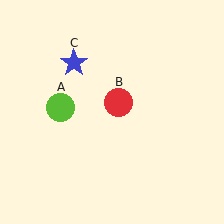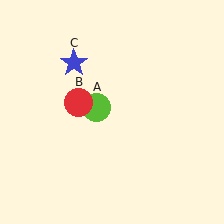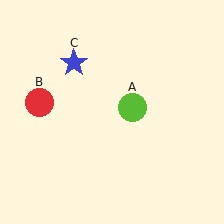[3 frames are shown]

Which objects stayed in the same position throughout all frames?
Blue star (object C) remained stationary.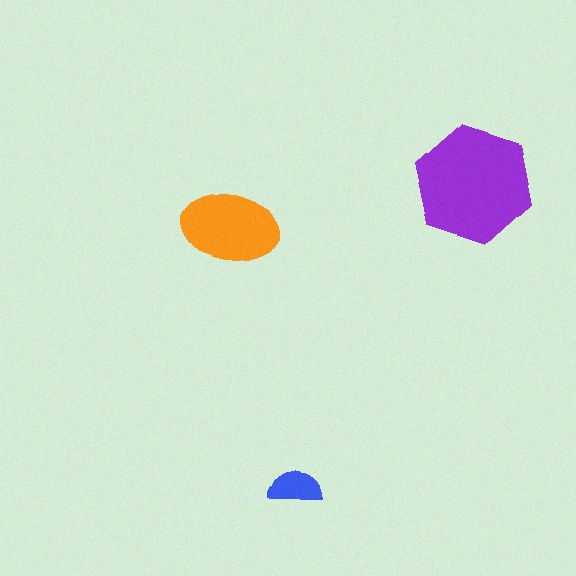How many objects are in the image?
There are 3 objects in the image.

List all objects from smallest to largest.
The blue semicircle, the orange ellipse, the purple hexagon.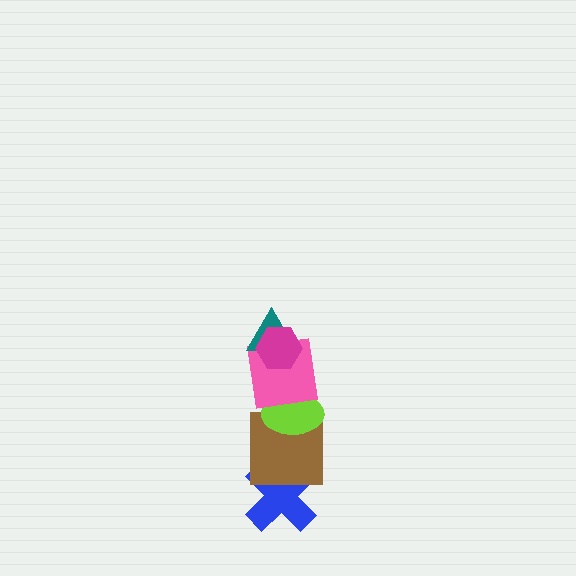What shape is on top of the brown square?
The lime ellipse is on top of the brown square.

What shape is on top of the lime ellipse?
The pink square is on top of the lime ellipse.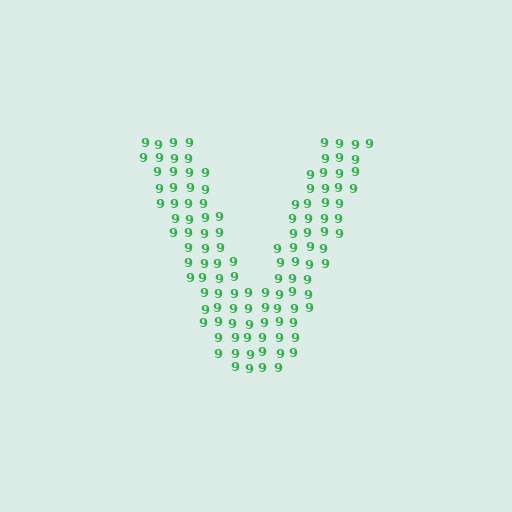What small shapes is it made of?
It is made of small digit 9's.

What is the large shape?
The large shape is the letter V.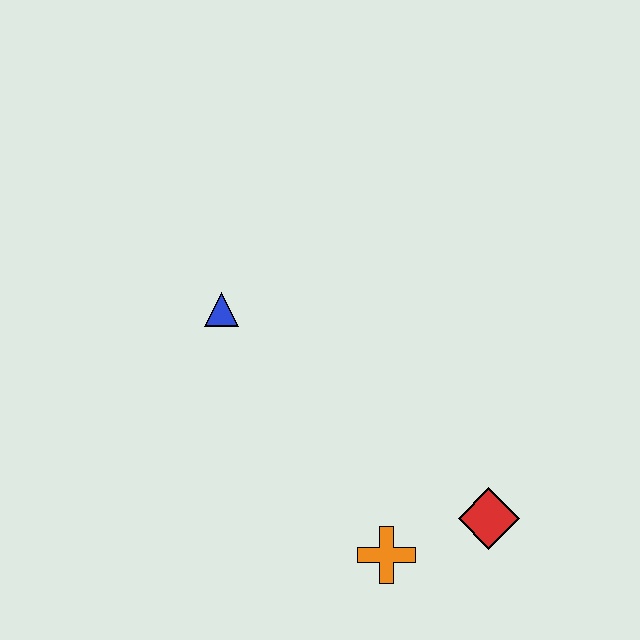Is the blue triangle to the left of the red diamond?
Yes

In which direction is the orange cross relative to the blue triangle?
The orange cross is below the blue triangle.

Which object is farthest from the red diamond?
The blue triangle is farthest from the red diamond.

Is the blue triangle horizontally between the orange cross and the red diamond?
No